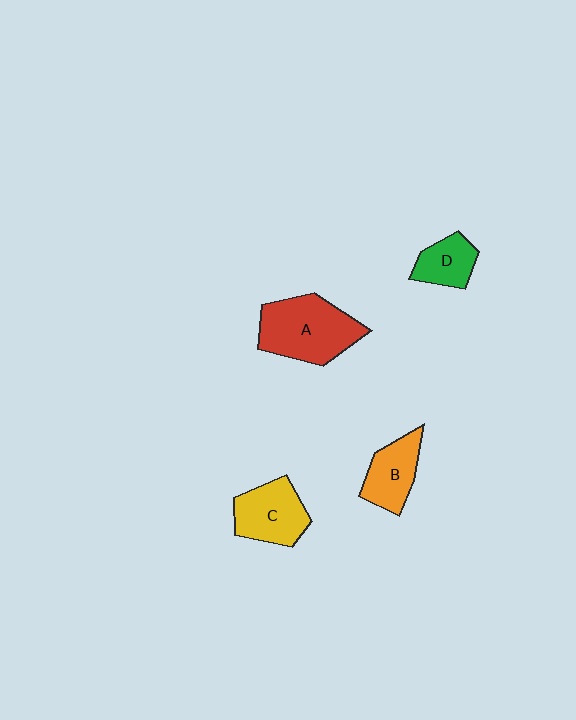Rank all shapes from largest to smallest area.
From largest to smallest: A (red), C (yellow), B (orange), D (green).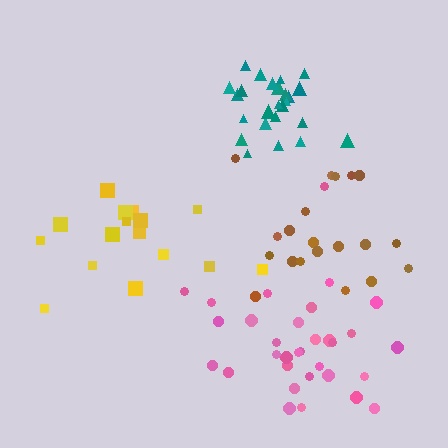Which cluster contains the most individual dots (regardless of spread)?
Pink (32).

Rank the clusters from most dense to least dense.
teal, brown, pink, yellow.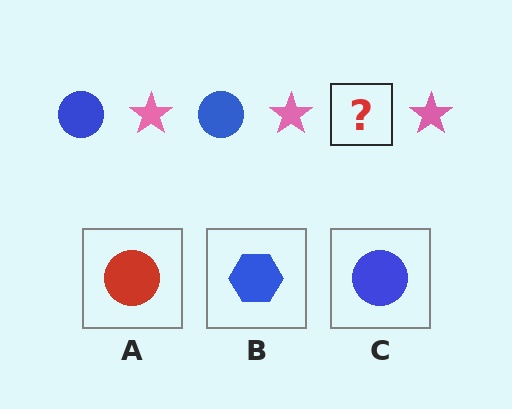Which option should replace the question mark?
Option C.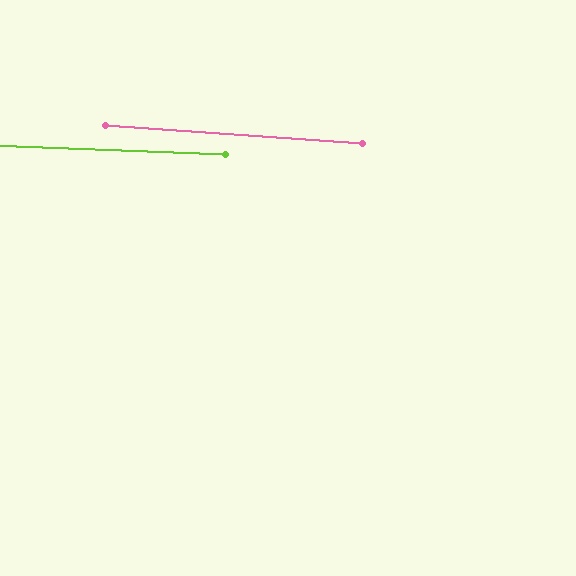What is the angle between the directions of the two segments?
Approximately 2 degrees.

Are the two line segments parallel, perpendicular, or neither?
Parallel — their directions differ by only 1.9°.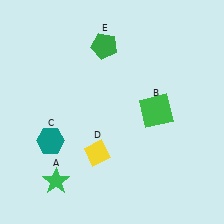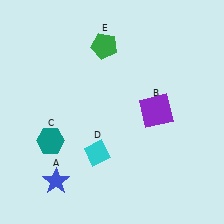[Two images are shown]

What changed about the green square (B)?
In Image 1, B is green. In Image 2, it changed to purple.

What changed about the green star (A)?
In Image 1, A is green. In Image 2, it changed to blue.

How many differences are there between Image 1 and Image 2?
There are 3 differences between the two images.